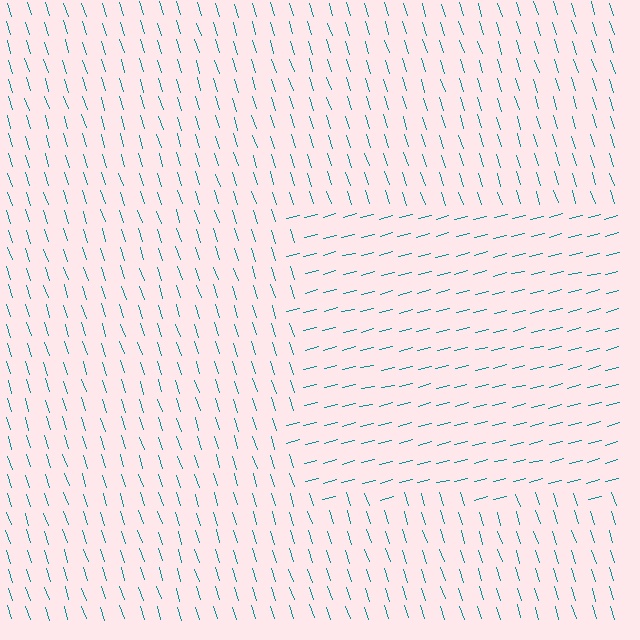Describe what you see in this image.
The image is filled with small teal line segments. A rectangle region in the image has lines oriented differently from the surrounding lines, creating a visible texture boundary.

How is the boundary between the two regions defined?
The boundary is defined purely by a change in line orientation (approximately 87 degrees difference). All lines are the same color and thickness.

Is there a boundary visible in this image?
Yes, there is a texture boundary formed by a change in line orientation.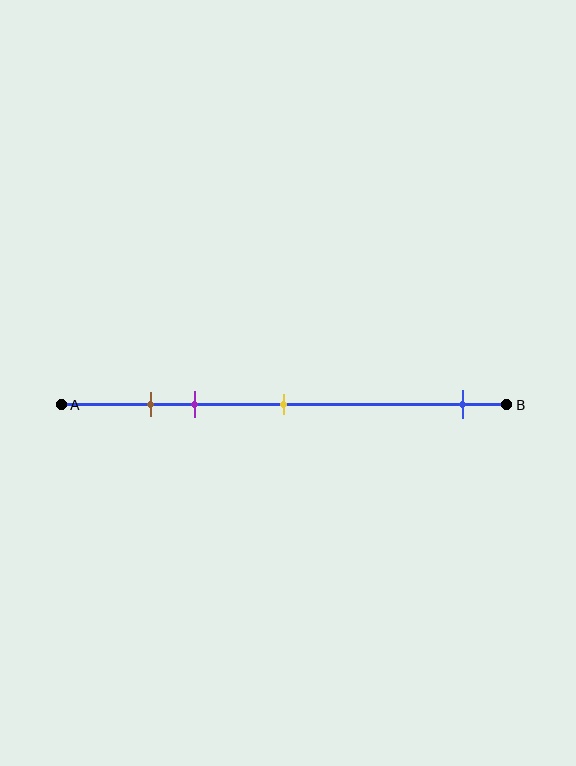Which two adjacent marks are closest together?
The brown and purple marks are the closest adjacent pair.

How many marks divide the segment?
There are 4 marks dividing the segment.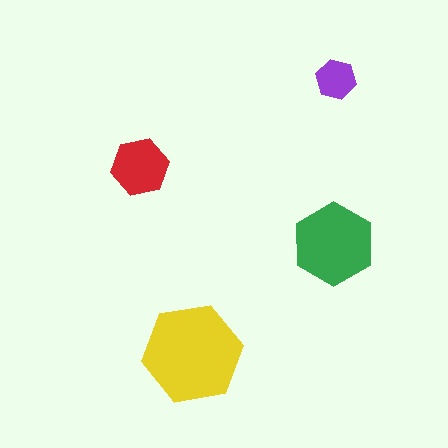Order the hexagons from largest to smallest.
the yellow one, the green one, the red one, the purple one.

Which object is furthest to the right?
The purple hexagon is rightmost.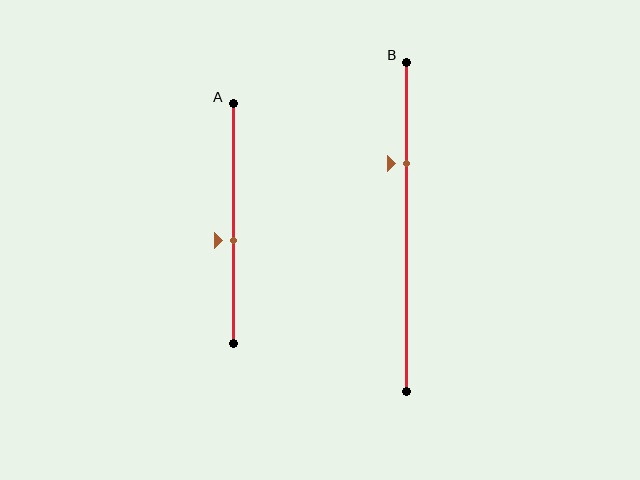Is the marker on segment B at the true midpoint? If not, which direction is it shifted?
No, the marker on segment B is shifted upward by about 19% of the segment length.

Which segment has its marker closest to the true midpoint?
Segment A has its marker closest to the true midpoint.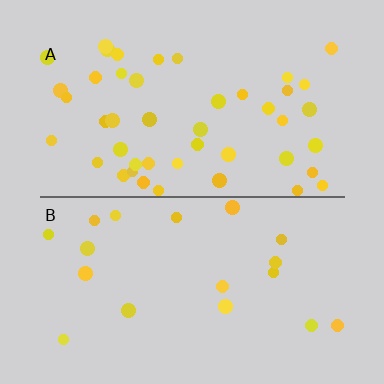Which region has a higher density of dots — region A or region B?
A (the top).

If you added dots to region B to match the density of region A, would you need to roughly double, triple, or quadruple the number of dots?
Approximately double.